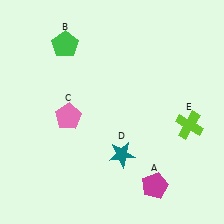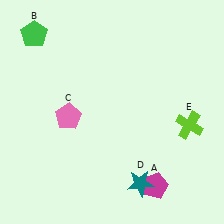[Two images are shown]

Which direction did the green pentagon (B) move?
The green pentagon (B) moved left.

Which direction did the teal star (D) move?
The teal star (D) moved down.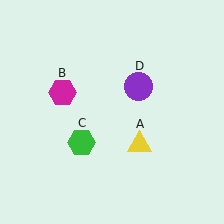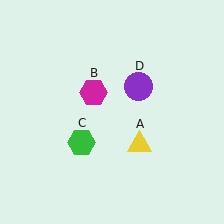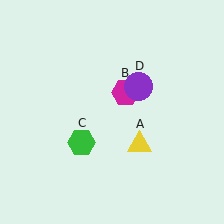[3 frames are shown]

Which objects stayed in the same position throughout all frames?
Yellow triangle (object A) and green hexagon (object C) and purple circle (object D) remained stationary.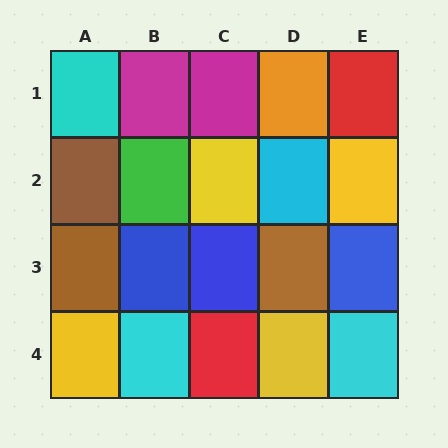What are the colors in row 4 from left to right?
Yellow, cyan, red, yellow, cyan.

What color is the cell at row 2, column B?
Green.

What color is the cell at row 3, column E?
Blue.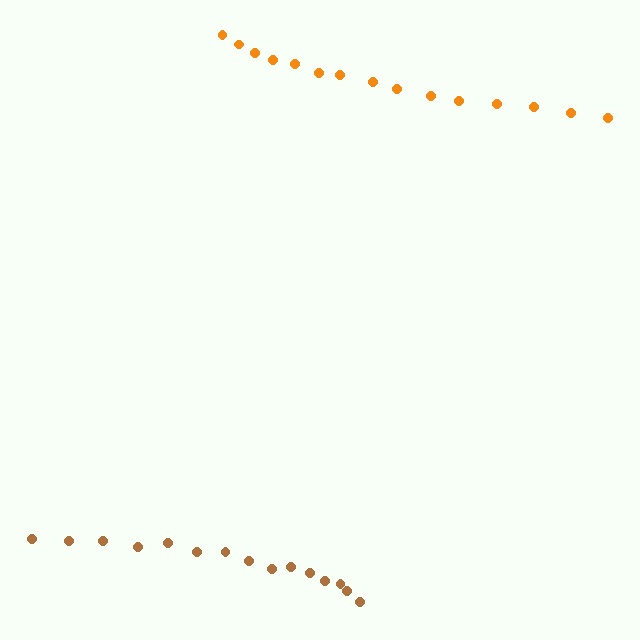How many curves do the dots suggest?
There are 2 distinct paths.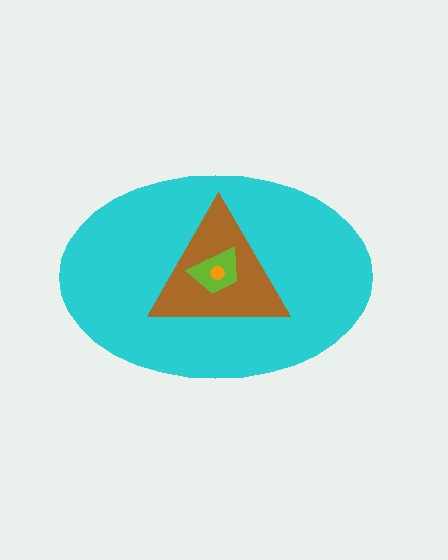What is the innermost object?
The orange circle.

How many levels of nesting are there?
4.